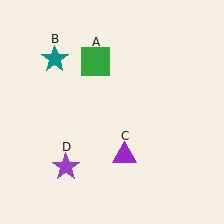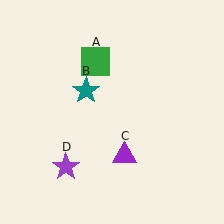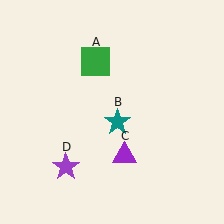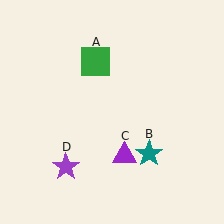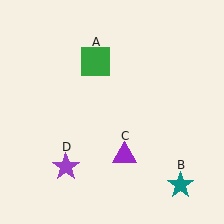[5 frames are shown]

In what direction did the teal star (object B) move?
The teal star (object B) moved down and to the right.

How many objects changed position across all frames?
1 object changed position: teal star (object B).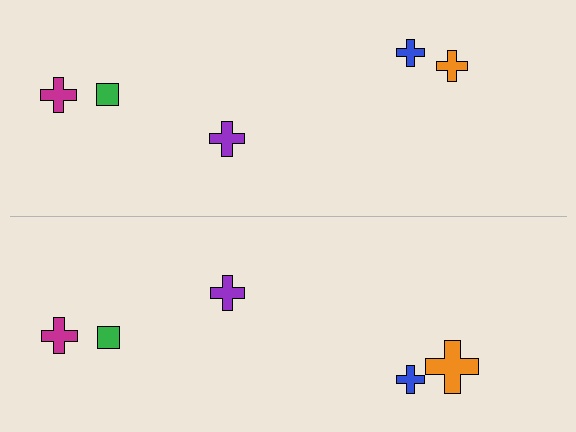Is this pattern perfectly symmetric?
No, the pattern is not perfectly symmetric. The orange cross on the bottom side has a different size than its mirror counterpart.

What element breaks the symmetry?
The orange cross on the bottom side has a different size than its mirror counterpart.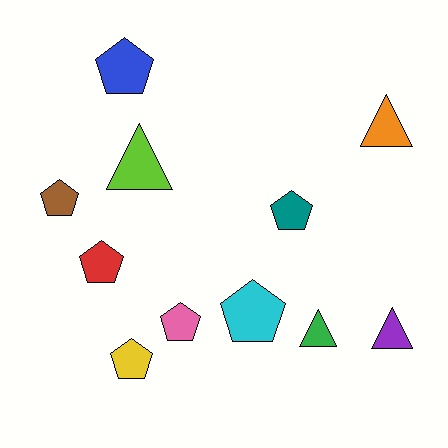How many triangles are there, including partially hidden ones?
There are 4 triangles.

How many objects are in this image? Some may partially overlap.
There are 11 objects.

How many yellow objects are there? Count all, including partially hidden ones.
There is 1 yellow object.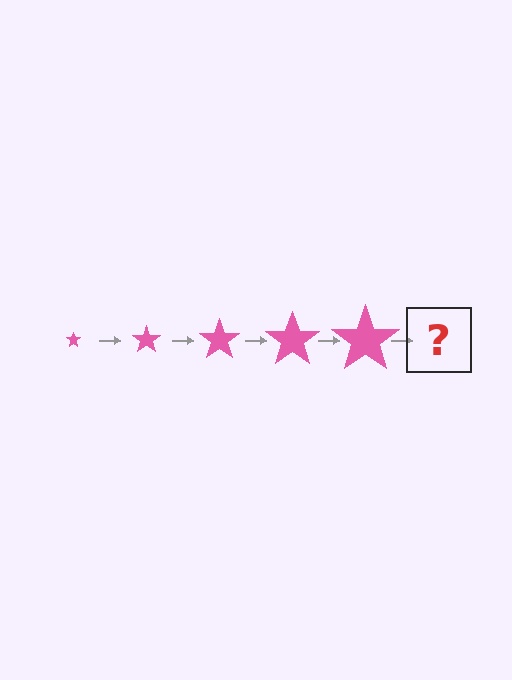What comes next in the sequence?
The next element should be a pink star, larger than the previous one.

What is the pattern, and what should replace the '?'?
The pattern is that the star gets progressively larger each step. The '?' should be a pink star, larger than the previous one.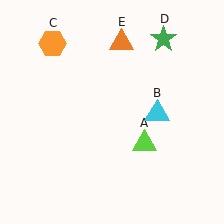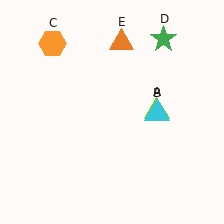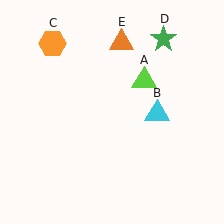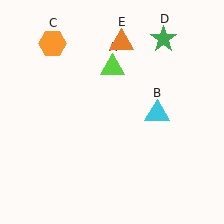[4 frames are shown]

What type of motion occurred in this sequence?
The lime triangle (object A) rotated counterclockwise around the center of the scene.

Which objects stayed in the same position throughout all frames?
Cyan triangle (object B) and orange hexagon (object C) and green star (object D) and orange triangle (object E) remained stationary.